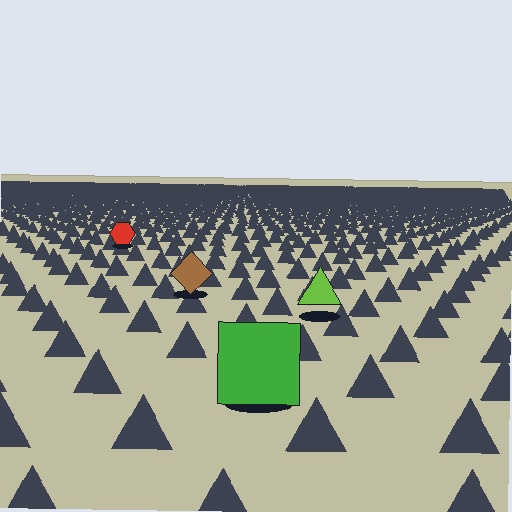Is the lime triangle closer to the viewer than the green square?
No. The green square is closer — you can tell from the texture gradient: the ground texture is coarser near it.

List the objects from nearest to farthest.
From nearest to farthest: the green square, the lime triangle, the brown diamond, the red hexagon.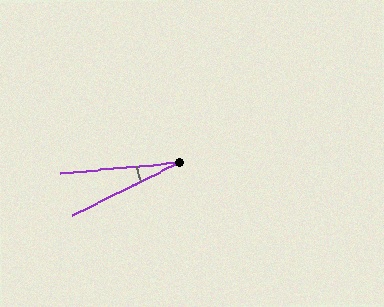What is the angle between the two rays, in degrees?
Approximately 21 degrees.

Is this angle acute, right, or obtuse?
It is acute.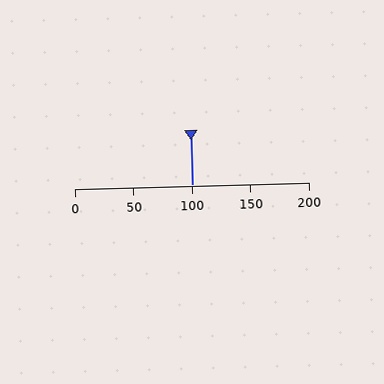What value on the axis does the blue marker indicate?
The marker indicates approximately 100.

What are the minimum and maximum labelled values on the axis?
The axis runs from 0 to 200.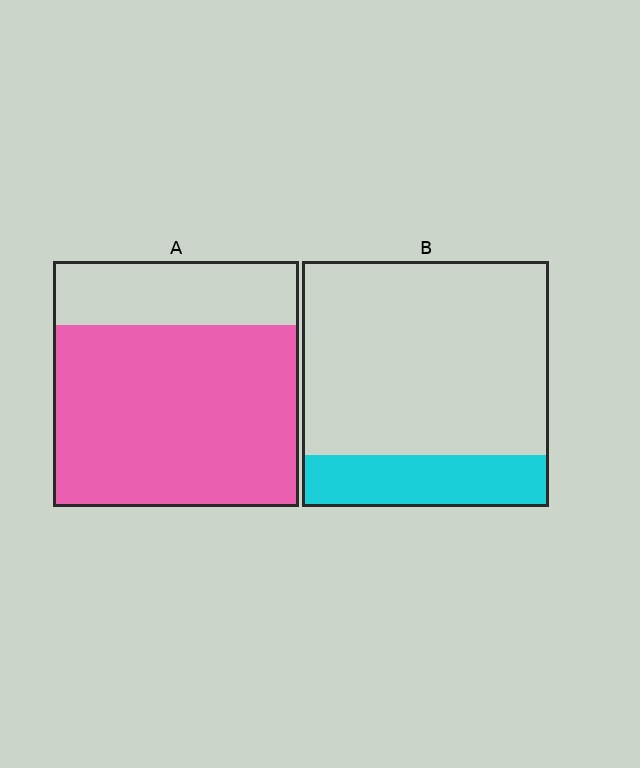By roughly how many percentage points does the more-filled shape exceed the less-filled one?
By roughly 55 percentage points (A over B).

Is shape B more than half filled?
No.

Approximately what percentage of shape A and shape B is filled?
A is approximately 75% and B is approximately 20%.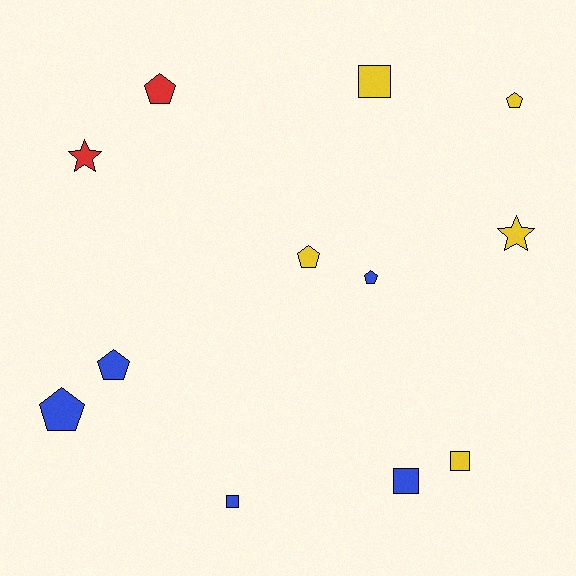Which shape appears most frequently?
Pentagon, with 6 objects.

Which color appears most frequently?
Yellow, with 5 objects.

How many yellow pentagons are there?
There are 2 yellow pentagons.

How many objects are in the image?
There are 12 objects.